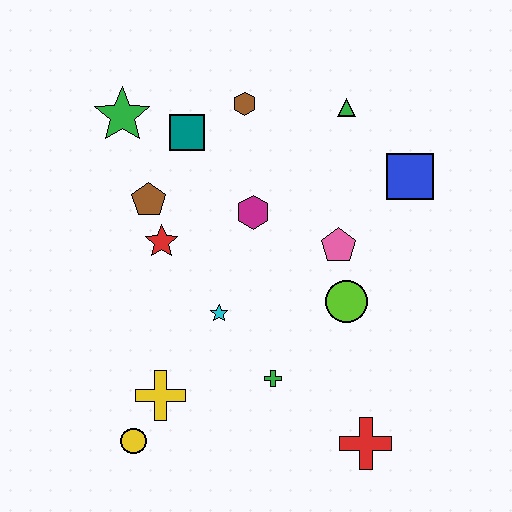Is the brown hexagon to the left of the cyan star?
No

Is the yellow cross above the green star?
No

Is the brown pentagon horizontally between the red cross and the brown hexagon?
No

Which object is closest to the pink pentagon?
The lime circle is closest to the pink pentagon.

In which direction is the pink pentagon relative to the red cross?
The pink pentagon is above the red cross.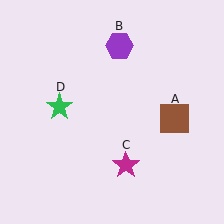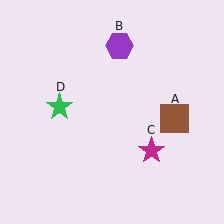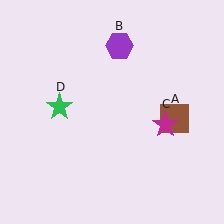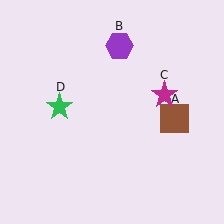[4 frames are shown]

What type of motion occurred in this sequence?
The magenta star (object C) rotated counterclockwise around the center of the scene.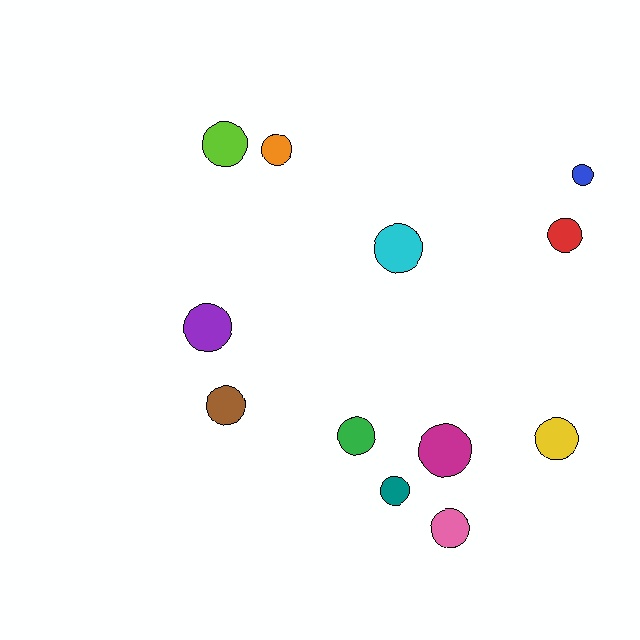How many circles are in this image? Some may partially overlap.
There are 12 circles.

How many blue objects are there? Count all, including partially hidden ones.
There is 1 blue object.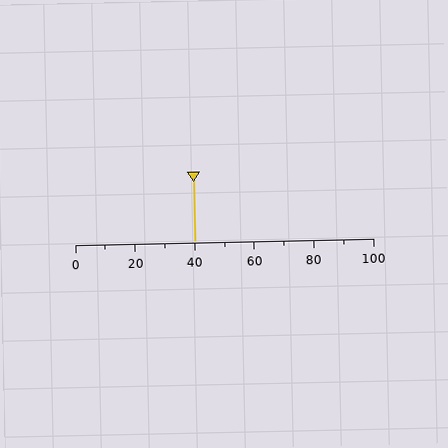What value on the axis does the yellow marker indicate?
The marker indicates approximately 40.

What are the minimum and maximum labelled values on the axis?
The axis runs from 0 to 100.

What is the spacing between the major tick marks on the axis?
The major ticks are spaced 20 apart.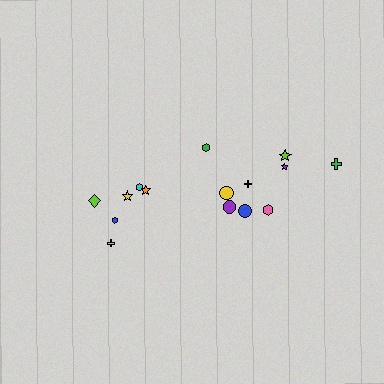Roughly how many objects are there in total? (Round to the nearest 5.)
Roughly 15 objects in total.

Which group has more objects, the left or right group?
The right group.